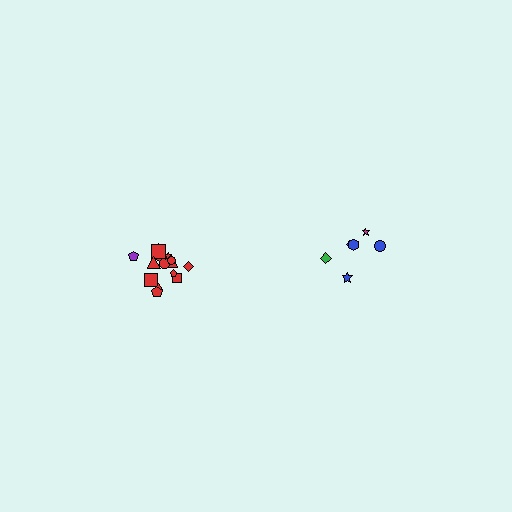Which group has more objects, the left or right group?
The left group.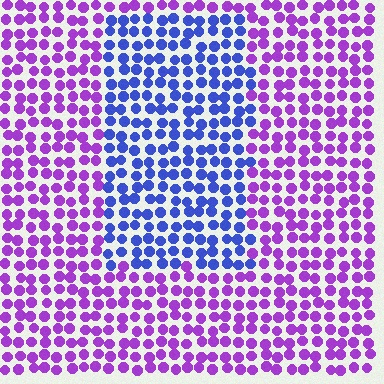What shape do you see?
I see a rectangle.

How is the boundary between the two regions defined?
The boundary is defined purely by a slight shift in hue (about 51 degrees). Spacing, size, and orientation are identical on both sides.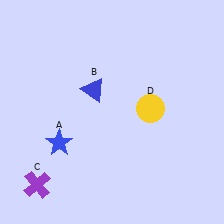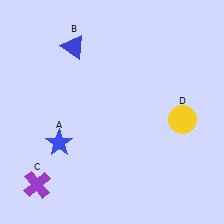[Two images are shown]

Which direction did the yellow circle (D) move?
The yellow circle (D) moved right.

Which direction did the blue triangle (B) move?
The blue triangle (B) moved up.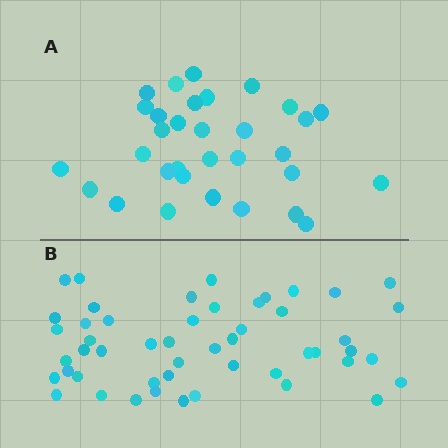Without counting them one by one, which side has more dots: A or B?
Region B (the bottom region) has more dots.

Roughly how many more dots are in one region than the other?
Region B has approximately 20 more dots than region A.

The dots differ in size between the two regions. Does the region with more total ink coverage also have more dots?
No. Region A has more total ink coverage because its dots are larger, but region B actually contains more individual dots. Total area can be misleading — the number of items is what matters here.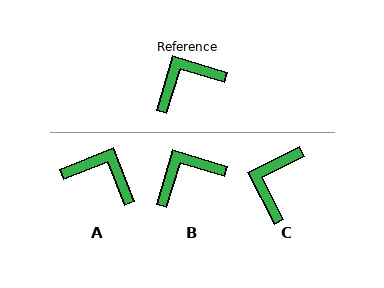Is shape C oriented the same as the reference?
No, it is off by about 44 degrees.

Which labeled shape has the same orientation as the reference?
B.